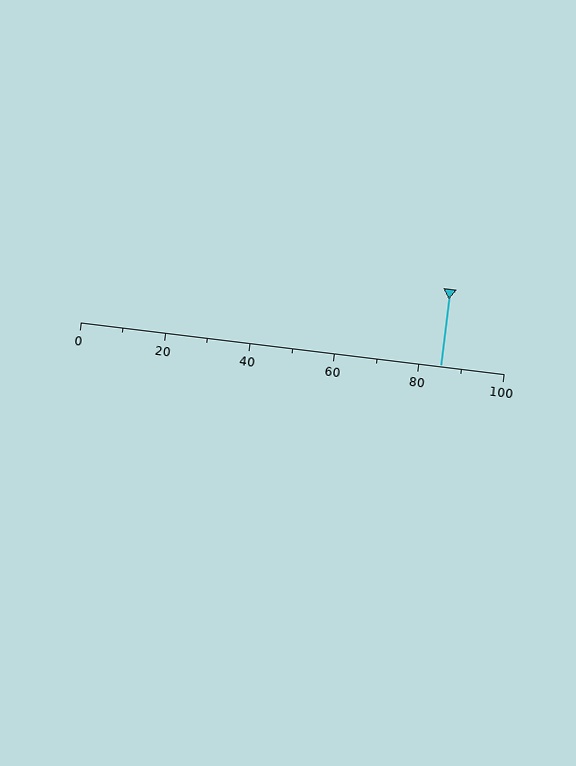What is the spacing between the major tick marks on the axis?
The major ticks are spaced 20 apart.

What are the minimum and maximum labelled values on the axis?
The axis runs from 0 to 100.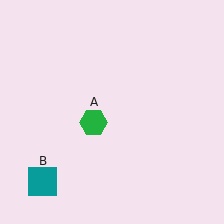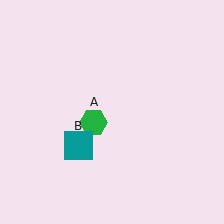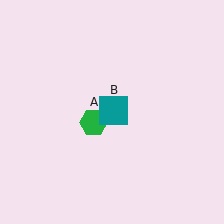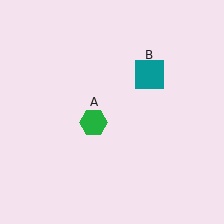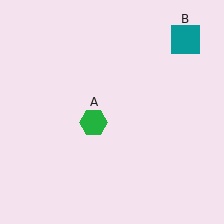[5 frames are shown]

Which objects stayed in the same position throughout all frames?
Green hexagon (object A) remained stationary.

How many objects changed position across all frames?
1 object changed position: teal square (object B).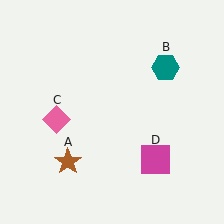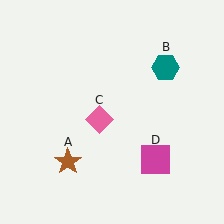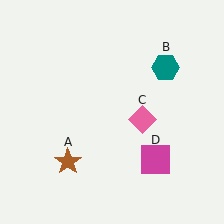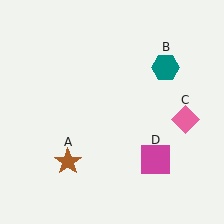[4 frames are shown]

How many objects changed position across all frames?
1 object changed position: pink diamond (object C).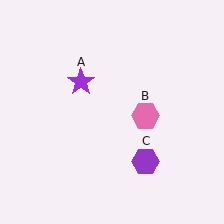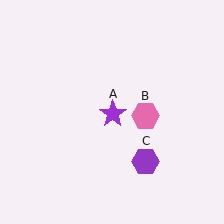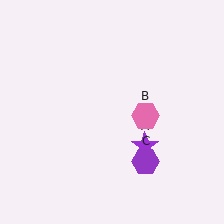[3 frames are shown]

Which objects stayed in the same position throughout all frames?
Pink hexagon (object B) and purple hexagon (object C) remained stationary.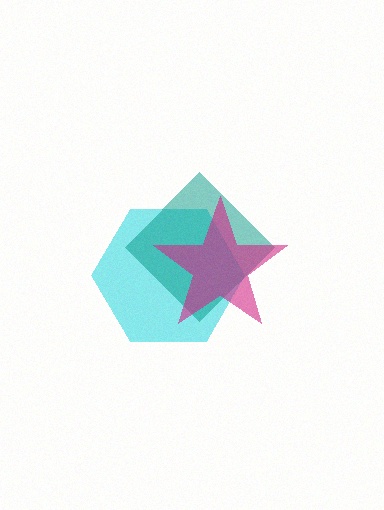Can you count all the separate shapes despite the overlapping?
Yes, there are 3 separate shapes.